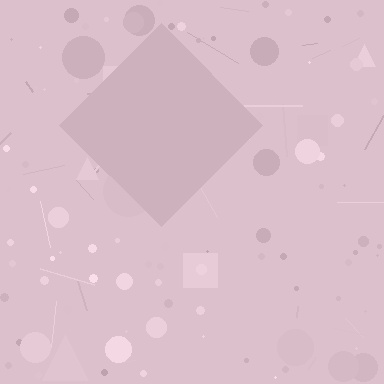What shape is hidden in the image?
A diamond is hidden in the image.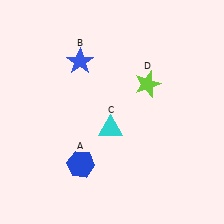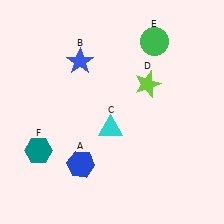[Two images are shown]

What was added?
A green circle (E), a teal hexagon (F) were added in Image 2.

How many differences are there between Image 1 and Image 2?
There are 2 differences between the two images.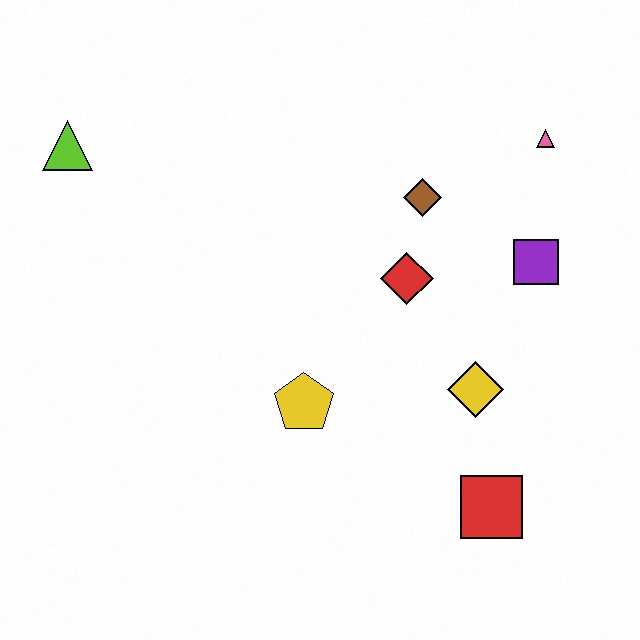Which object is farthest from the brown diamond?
The lime triangle is farthest from the brown diamond.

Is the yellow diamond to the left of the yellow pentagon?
No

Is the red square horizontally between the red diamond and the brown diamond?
No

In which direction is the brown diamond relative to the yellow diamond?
The brown diamond is above the yellow diamond.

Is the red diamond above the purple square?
No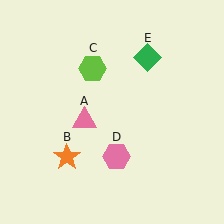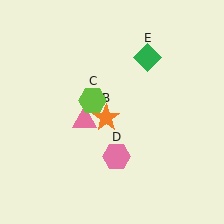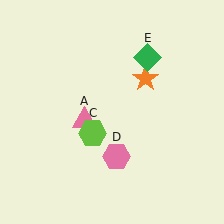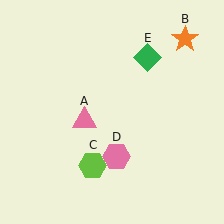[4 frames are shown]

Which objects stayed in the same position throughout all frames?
Pink triangle (object A) and pink hexagon (object D) and green diamond (object E) remained stationary.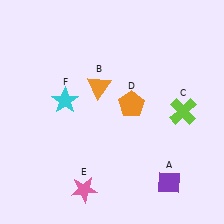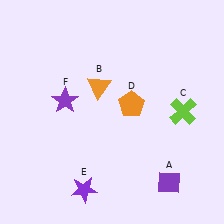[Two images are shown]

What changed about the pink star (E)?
In Image 1, E is pink. In Image 2, it changed to purple.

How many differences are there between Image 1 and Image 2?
There are 2 differences between the two images.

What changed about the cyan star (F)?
In Image 1, F is cyan. In Image 2, it changed to purple.